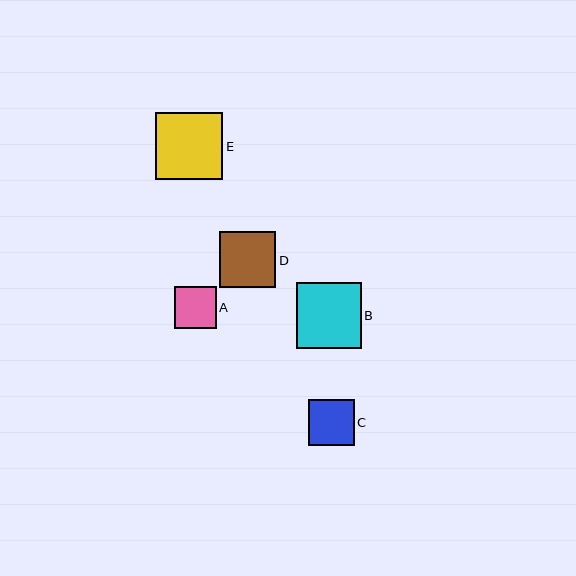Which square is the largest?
Square E is the largest with a size of approximately 67 pixels.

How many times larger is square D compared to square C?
Square D is approximately 1.2 times the size of square C.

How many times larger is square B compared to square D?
Square B is approximately 1.2 times the size of square D.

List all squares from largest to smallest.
From largest to smallest: E, B, D, C, A.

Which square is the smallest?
Square A is the smallest with a size of approximately 42 pixels.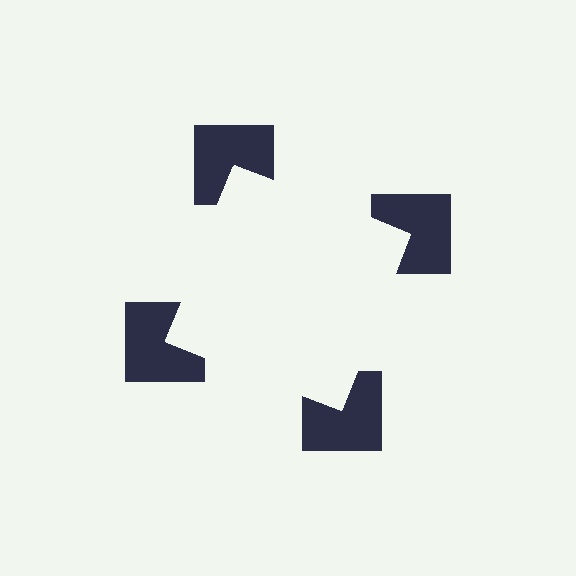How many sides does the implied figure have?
4 sides.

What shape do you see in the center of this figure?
An illusory square — its edges are inferred from the aligned wedge cuts in the notched squares, not physically drawn.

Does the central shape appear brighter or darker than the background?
It typically appears slightly brighter than the background, even though no actual brightness change is drawn.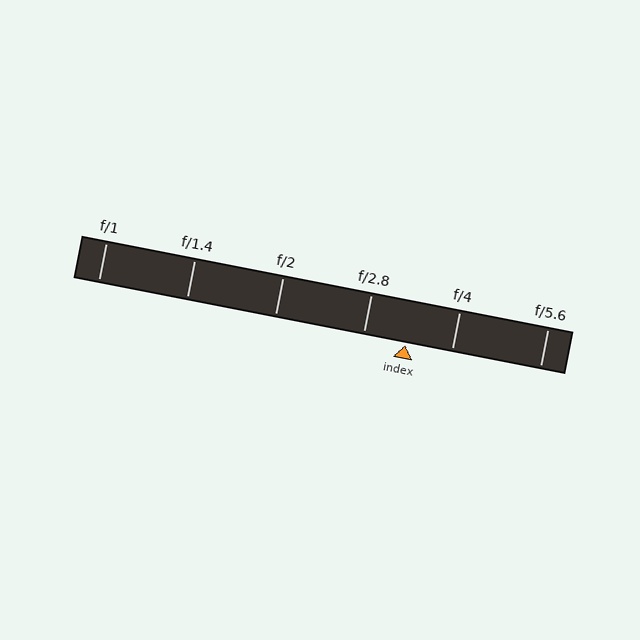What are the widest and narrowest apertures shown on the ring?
The widest aperture shown is f/1 and the narrowest is f/5.6.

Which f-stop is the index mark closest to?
The index mark is closest to f/2.8.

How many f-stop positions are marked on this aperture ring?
There are 6 f-stop positions marked.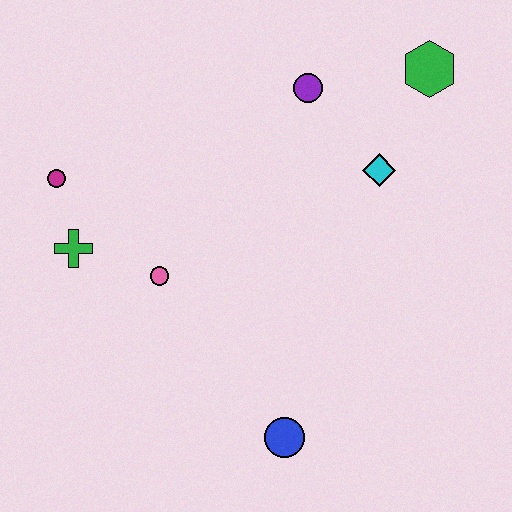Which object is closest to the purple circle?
The cyan diamond is closest to the purple circle.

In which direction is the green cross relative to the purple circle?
The green cross is to the left of the purple circle.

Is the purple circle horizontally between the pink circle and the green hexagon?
Yes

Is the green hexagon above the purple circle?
Yes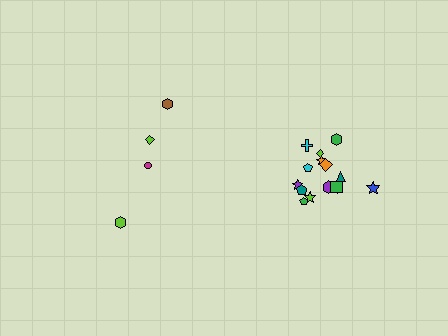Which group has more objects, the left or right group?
The right group.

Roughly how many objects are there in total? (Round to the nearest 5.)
Roughly 20 objects in total.